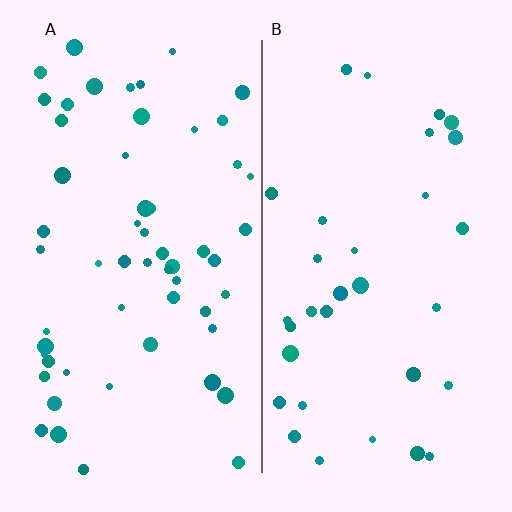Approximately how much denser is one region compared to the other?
Approximately 1.7× — region A over region B.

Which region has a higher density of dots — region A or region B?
A (the left).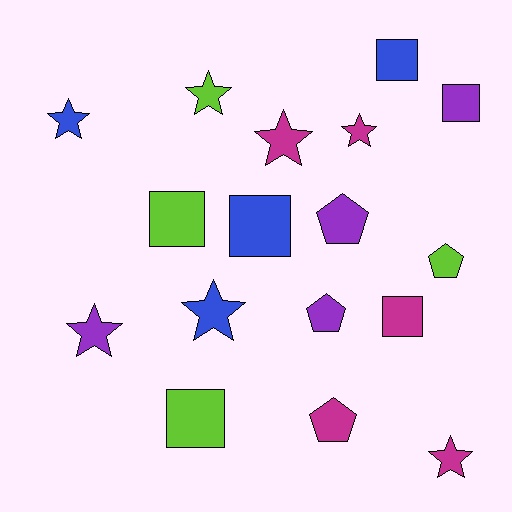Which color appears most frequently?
Magenta, with 5 objects.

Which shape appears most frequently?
Star, with 7 objects.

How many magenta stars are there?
There are 3 magenta stars.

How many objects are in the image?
There are 17 objects.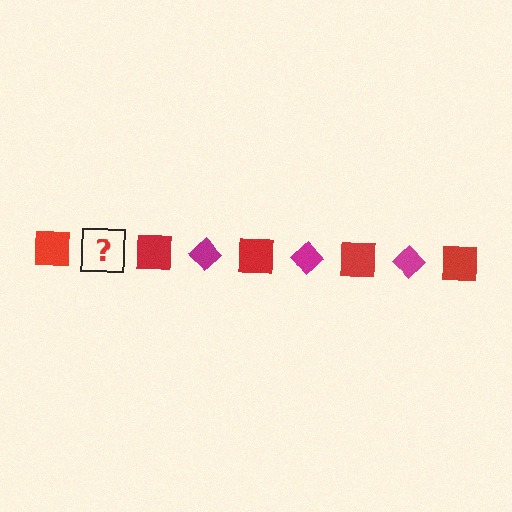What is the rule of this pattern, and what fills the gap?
The rule is that the pattern alternates between red square and magenta diamond. The gap should be filled with a magenta diamond.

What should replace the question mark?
The question mark should be replaced with a magenta diamond.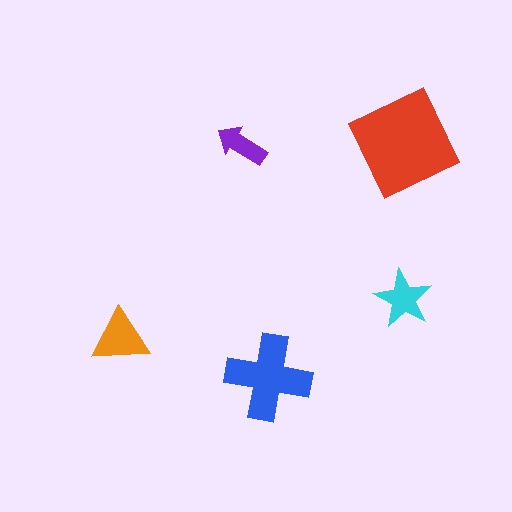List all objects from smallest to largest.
The purple arrow, the cyan star, the orange triangle, the blue cross, the red square.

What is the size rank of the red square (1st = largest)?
1st.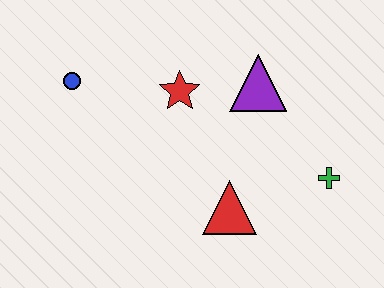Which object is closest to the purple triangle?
The red star is closest to the purple triangle.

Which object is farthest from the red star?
The green cross is farthest from the red star.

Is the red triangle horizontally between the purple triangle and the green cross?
No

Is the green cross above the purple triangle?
No